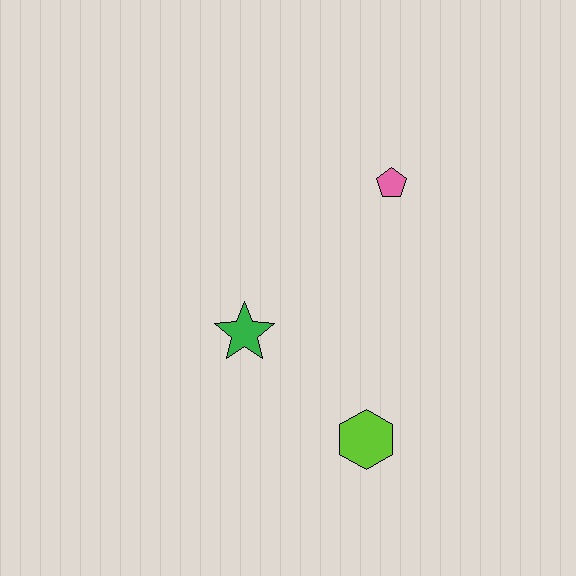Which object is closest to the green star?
The lime hexagon is closest to the green star.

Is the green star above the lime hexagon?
Yes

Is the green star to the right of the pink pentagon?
No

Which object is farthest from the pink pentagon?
The lime hexagon is farthest from the pink pentagon.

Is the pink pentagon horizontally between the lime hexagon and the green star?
No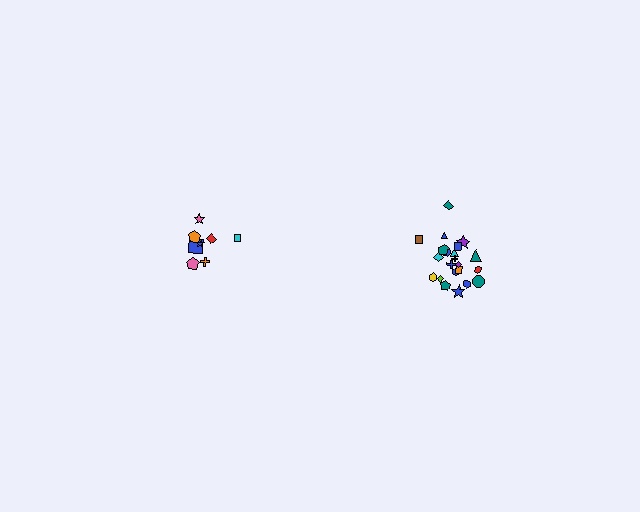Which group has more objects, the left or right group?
The right group.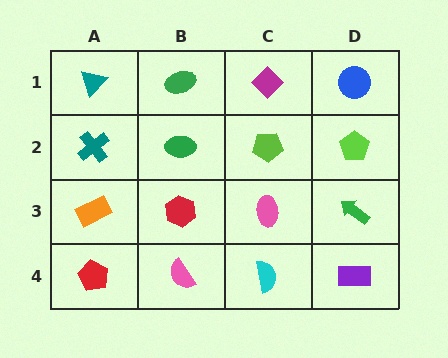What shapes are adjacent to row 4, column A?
An orange rectangle (row 3, column A), a pink semicircle (row 4, column B).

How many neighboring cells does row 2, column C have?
4.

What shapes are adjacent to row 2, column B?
A green ellipse (row 1, column B), a red hexagon (row 3, column B), a teal cross (row 2, column A), a lime pentagon (row 2, column C).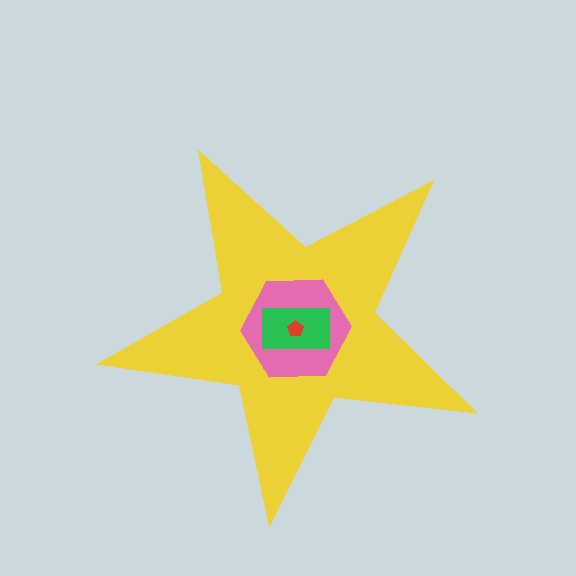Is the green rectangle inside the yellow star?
Yes.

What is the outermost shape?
The yellow star.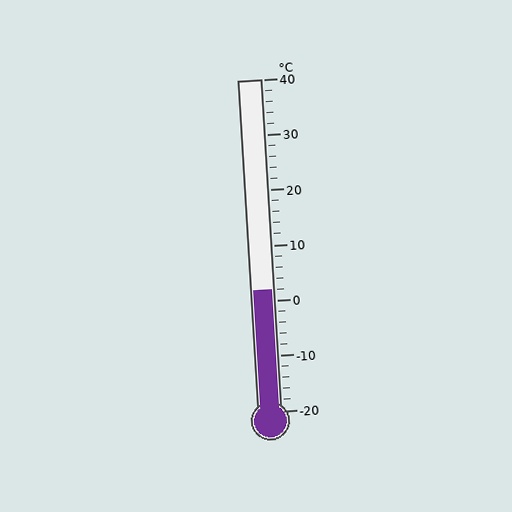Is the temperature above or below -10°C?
The temperature is above -10°C.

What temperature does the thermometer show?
The thermometer shows approximately 2°C.